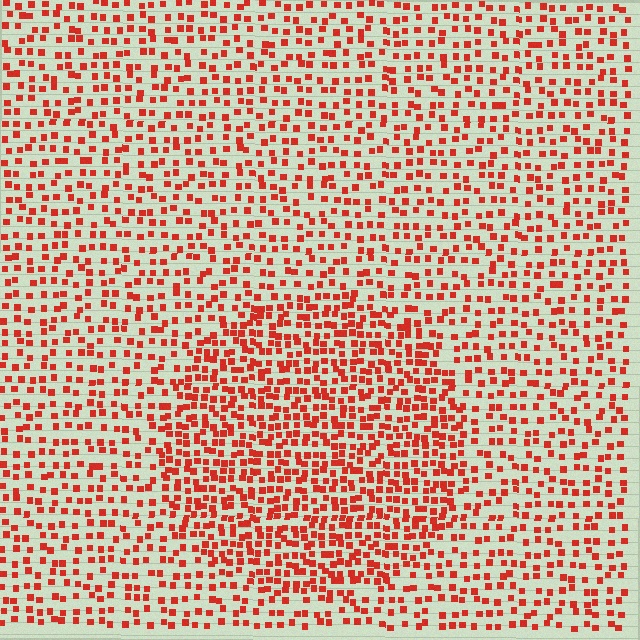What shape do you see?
I see a circle.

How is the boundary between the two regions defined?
The boundary is defined by a change in element density (approximately 1.7x ratio). All elements are the same color, size, and shape.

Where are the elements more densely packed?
The elements are more densely packed inside the circle boundary.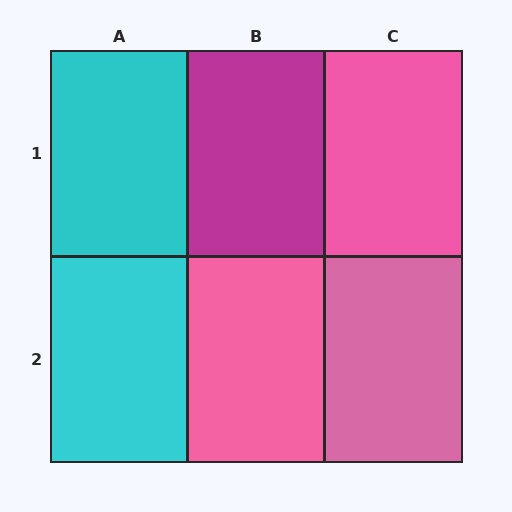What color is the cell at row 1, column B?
Magenta.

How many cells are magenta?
1 cell is magenta.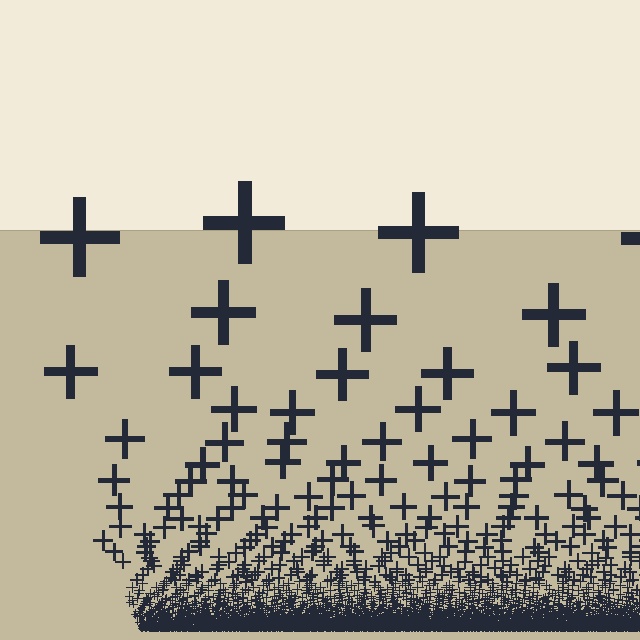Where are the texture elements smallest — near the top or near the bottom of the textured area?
Near the bottom.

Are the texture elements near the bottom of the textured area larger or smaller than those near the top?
Smaller. The gradient is inverted — elements near the bottom are smaller and denser.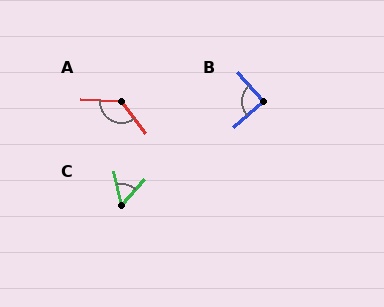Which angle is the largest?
A, at approximately 131 degrees.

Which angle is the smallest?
C, at approximately 55 degrees.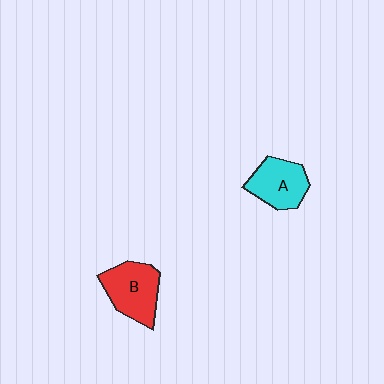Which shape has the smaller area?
Shape A (cyan).